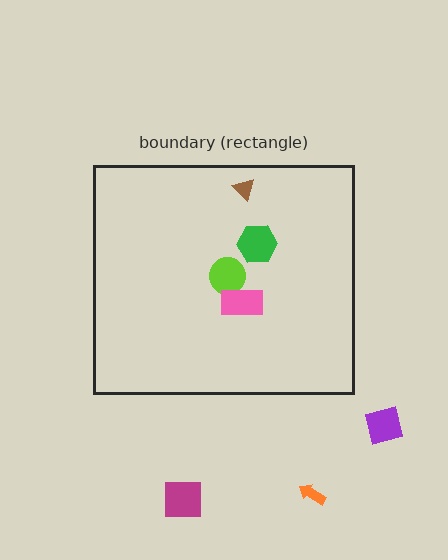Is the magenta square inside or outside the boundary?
Outside.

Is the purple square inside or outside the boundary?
Outside.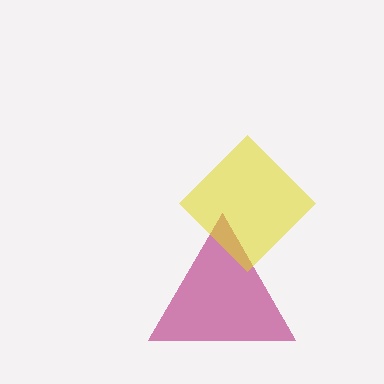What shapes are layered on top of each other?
The layered shapes are: a magenta triangle, a yellow diamond.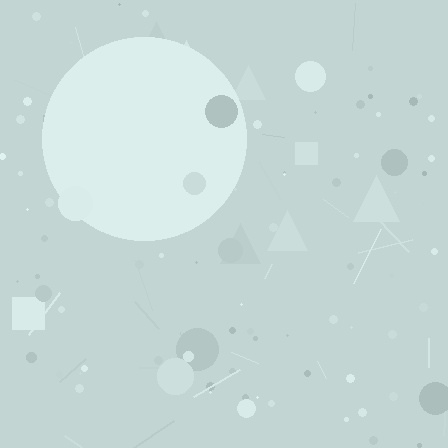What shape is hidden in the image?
A circle is hidden in the image.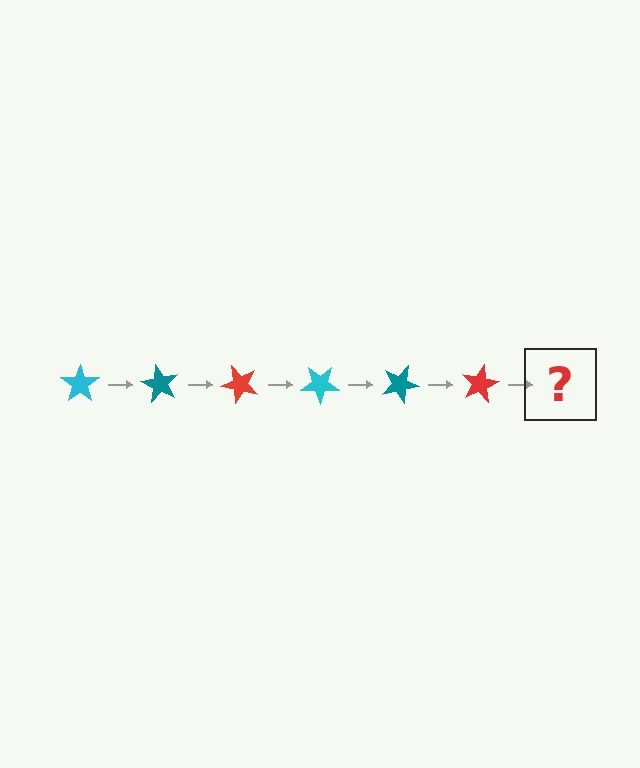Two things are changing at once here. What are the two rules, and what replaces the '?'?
The two rules are that it rotates 60 degrees each step and the color cycles through cyan, teal, and red. The '?' should be a cyan star, rotated 360 degrees from the start.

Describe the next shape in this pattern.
It should be a cyan star, rotated 360 degrees from the start.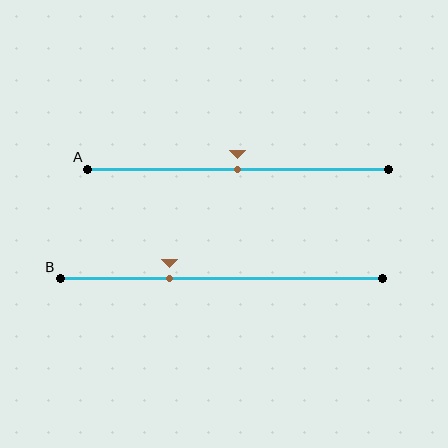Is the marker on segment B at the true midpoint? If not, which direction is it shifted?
No, the marker on segment B is shifted to the left by about 16% of the segment length.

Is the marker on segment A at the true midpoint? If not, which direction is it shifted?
Yes, the marker on segment A is at the true midpoint.